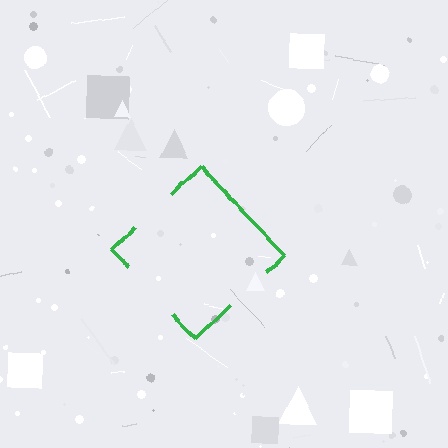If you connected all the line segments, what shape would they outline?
They would outline a diamond.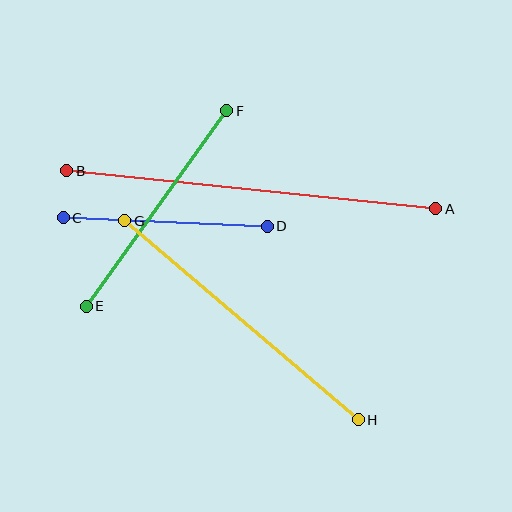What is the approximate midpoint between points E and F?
The midpoint is at approximately (156, 209) pixels.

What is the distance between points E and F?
The distance is approximately 241 pixels.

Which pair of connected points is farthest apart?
Points A and B are farthest apart.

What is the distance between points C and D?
The distance is approximately 204 pixels.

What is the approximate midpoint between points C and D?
The midpoint is at approximately (165, 222) pixels.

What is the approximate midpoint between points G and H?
The midpoint is at approximately (242, 320) pixels.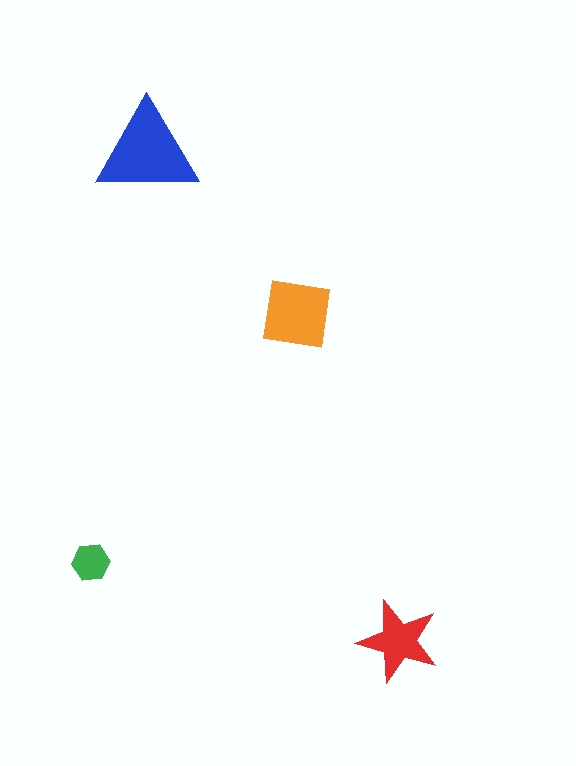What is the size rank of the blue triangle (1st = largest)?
1st.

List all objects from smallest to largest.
The green hexagon, the red star, the orange square, the blue triangle.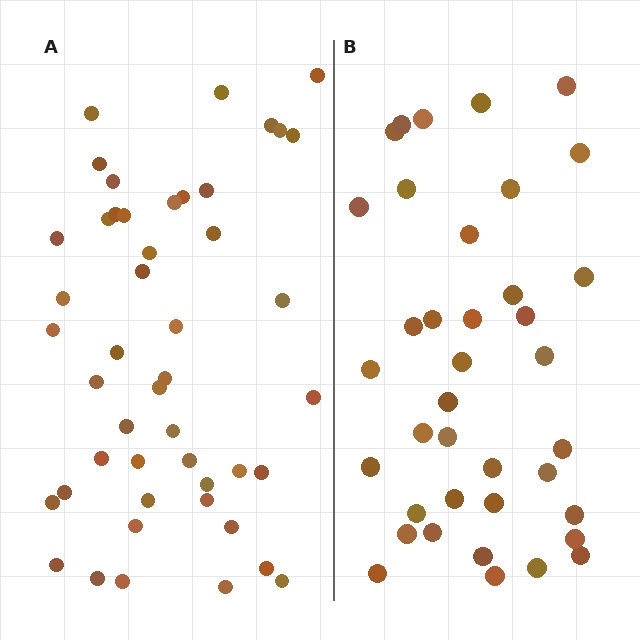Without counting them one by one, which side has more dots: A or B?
Region A (the left region) has more dots.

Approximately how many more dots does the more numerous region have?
Region A has roughly 8 or so more dots than region B.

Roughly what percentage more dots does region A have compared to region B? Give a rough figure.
About 25% more.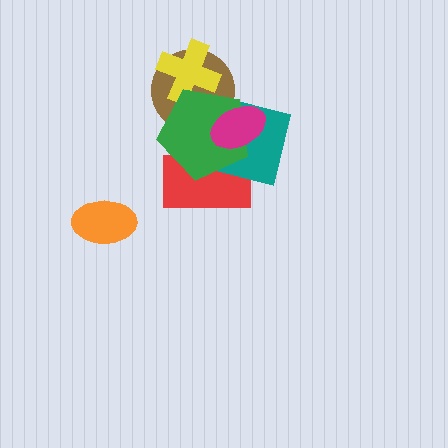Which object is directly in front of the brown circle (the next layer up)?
The yellow cross is directly in front of the brown circle.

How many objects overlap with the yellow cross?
2 objects overlap with the yellow cross.